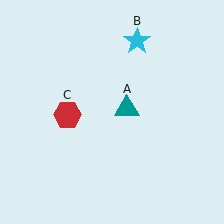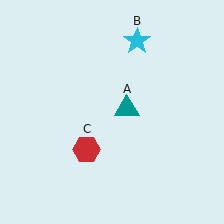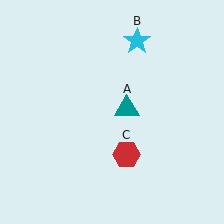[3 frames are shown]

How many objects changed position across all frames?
1 object changed position: red hexagon (object C).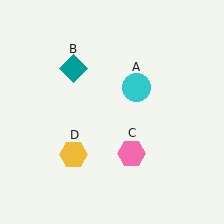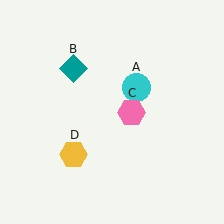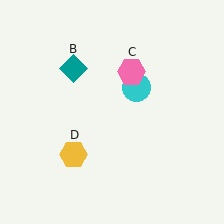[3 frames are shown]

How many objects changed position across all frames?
1 object changed position: pink hexagon (object C).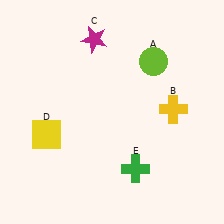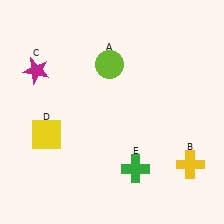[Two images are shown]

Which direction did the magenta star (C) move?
The magenta star (C) moved left.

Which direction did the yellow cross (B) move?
The yellow cross (B) moved down.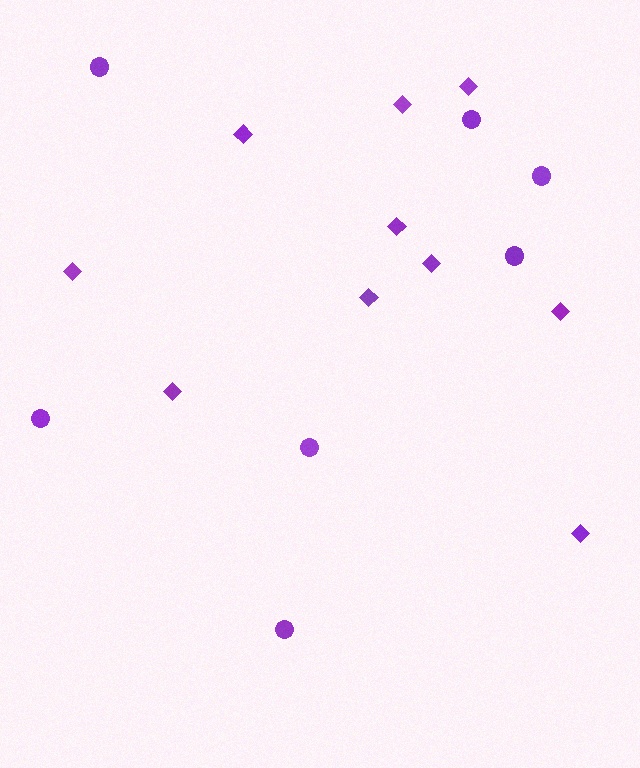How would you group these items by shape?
There are 2 groups: one group of diamonds (10) and one group of circles (7).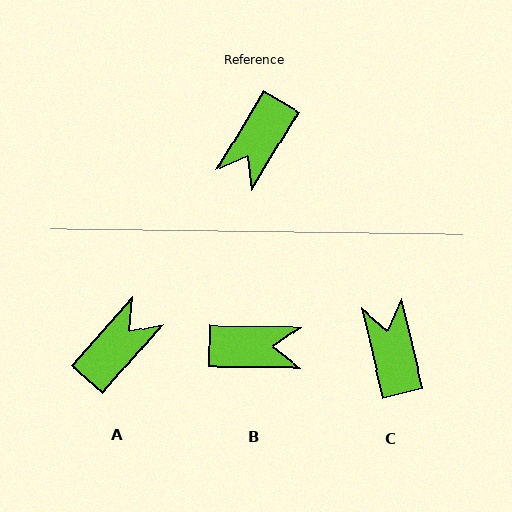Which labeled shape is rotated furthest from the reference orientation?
A, about 169 degrees away.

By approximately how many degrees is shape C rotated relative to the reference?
Approximately 136 degrees clockwise.